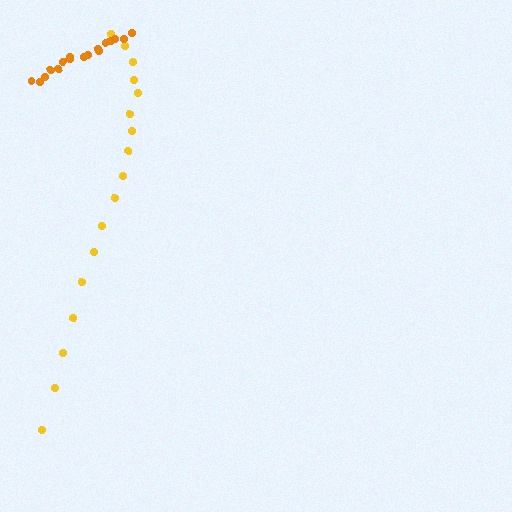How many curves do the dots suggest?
There are 2 distinct paths.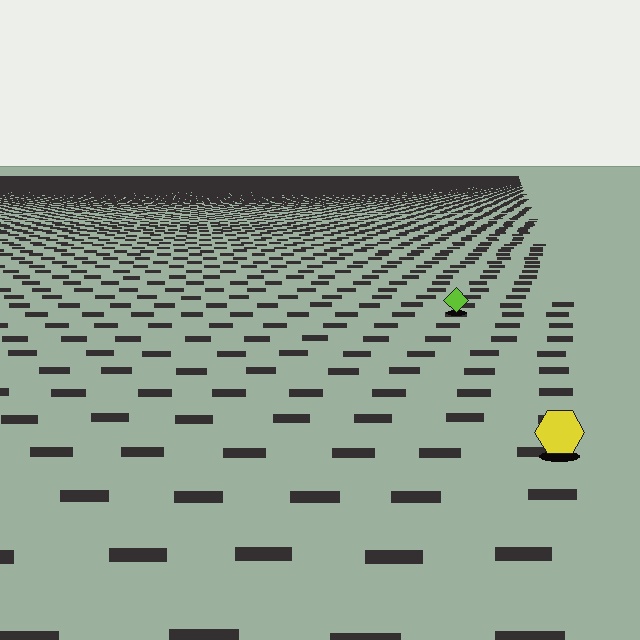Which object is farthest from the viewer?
The lime diamond is farthest from the viewer. It appears smaller and the ground texture around it is denser.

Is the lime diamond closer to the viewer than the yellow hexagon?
No. The yellow hexagon is closer — you can tell from the texture gradient: the ground texture is coarser near it.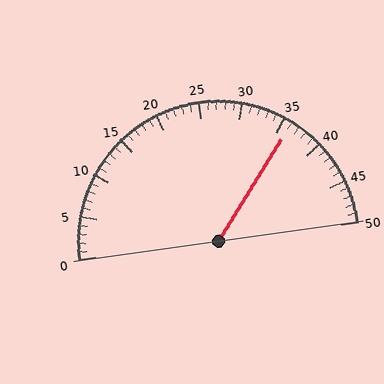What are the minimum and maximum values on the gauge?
The gauge ranges from 0 to 50.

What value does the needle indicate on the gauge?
The needle indicates approximately 36.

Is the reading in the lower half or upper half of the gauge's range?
The reading is in the upper half of the range (0 to 50).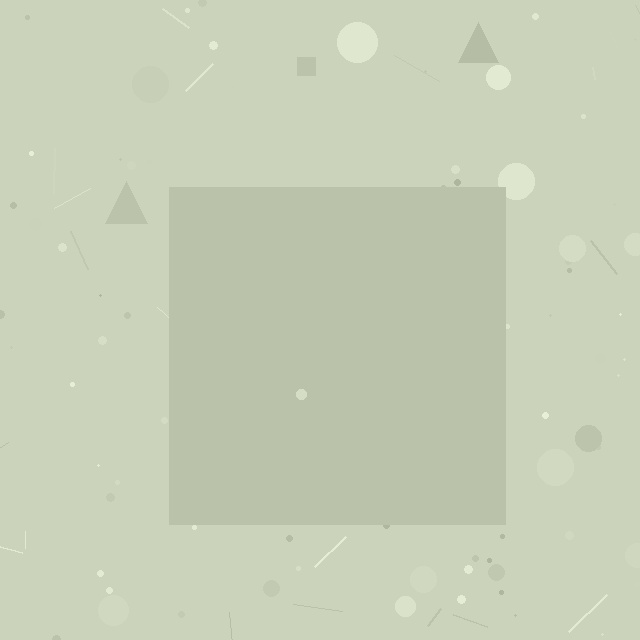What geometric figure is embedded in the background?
A square is embedded in the background.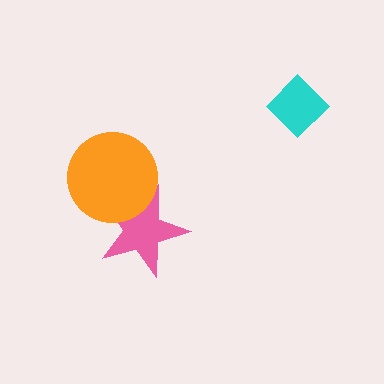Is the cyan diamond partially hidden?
No, no other shape covers it.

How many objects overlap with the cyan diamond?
0 objects overlap with the cyan diamond.